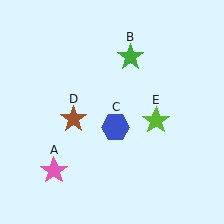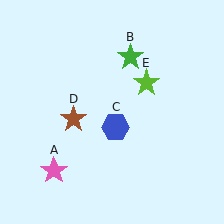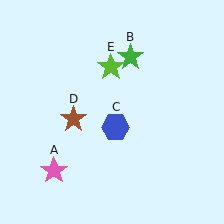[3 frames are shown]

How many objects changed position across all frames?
1 object changed position: lime star (object E).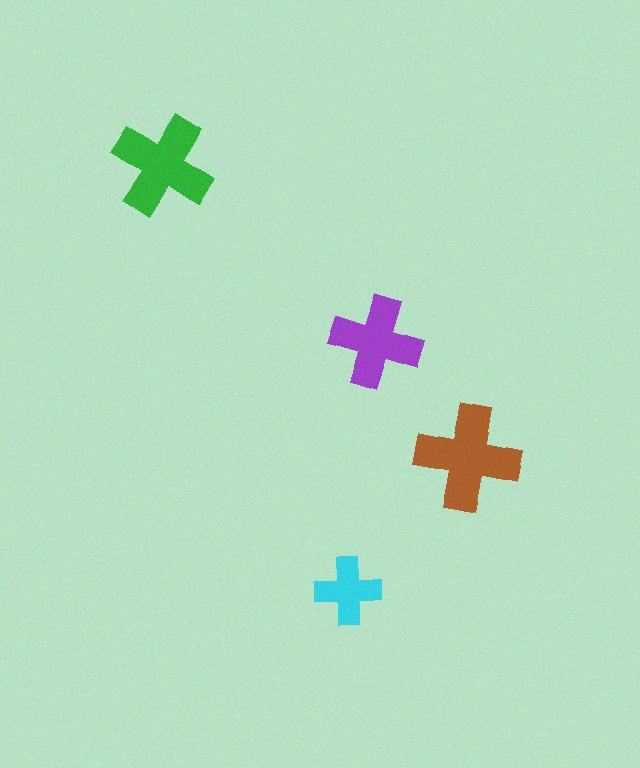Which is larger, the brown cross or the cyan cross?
The brown one.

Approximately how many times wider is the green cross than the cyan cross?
About 1.5 times wider.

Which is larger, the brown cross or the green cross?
The brown one.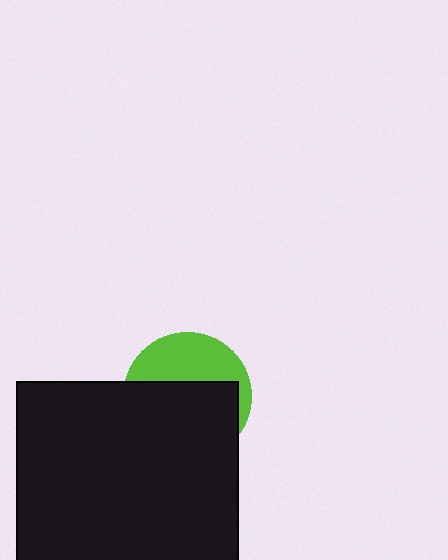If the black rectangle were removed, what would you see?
You would see the complete lime circle.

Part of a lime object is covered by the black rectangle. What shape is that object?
It is a circle.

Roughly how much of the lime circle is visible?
A small part of it is visible (roughly 39%).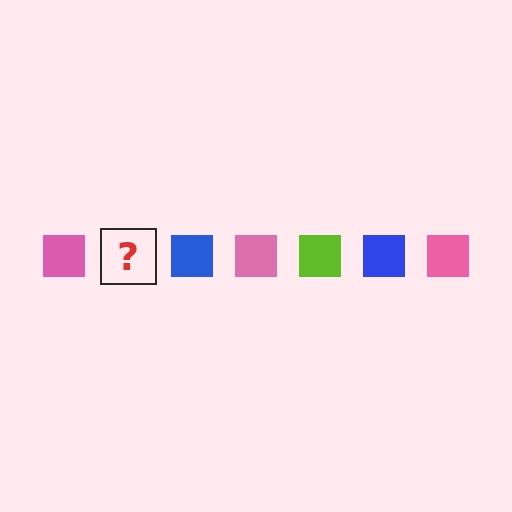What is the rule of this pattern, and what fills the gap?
The rule is that the pattern cycles through pink, lime, blue squares. The gap should be filled with a lime square.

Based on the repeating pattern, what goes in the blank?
The blank should be a lime square.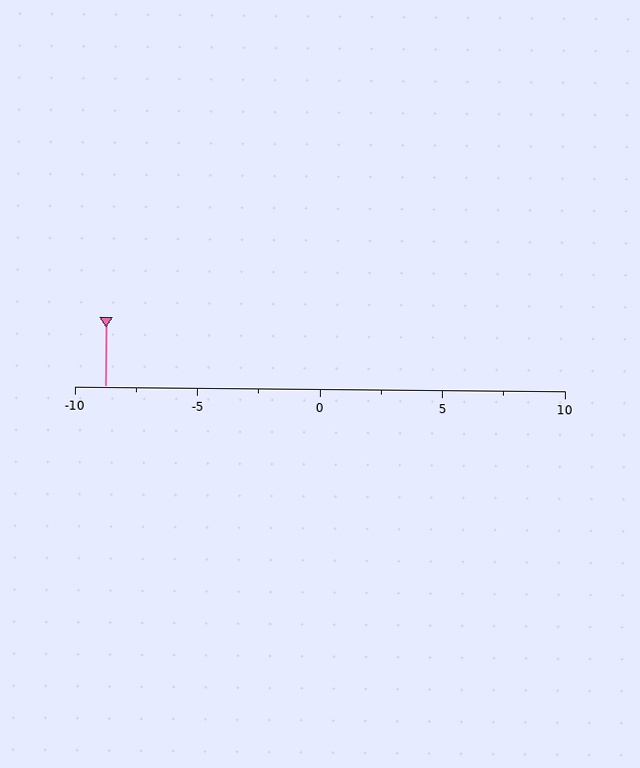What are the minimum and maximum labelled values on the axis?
The axis runs from -10 to 10.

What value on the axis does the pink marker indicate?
The marker indicates approximately -8.8.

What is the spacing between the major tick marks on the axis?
The major ticks are spaced 5 apart.